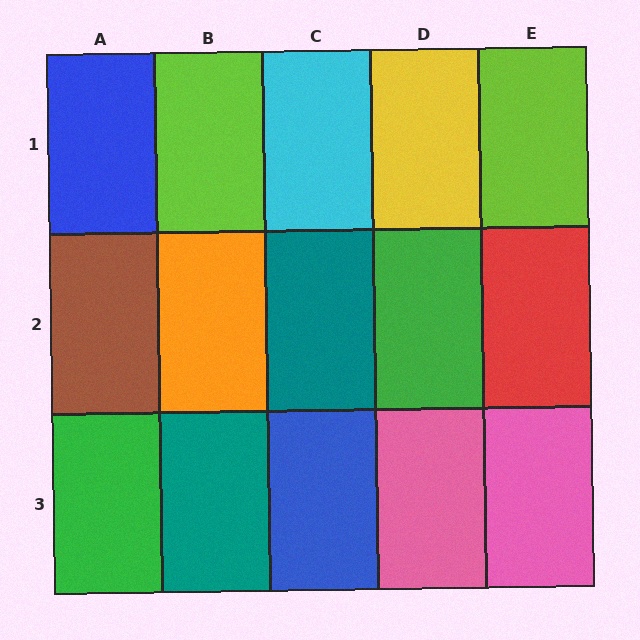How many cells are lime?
2 cells are lime.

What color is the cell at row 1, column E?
Lime.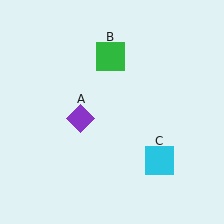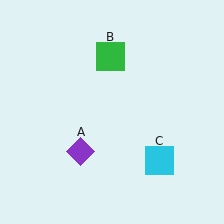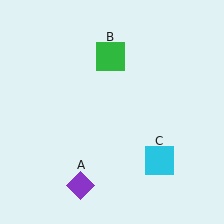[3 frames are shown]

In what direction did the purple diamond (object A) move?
The purple diamond (object A) moved down.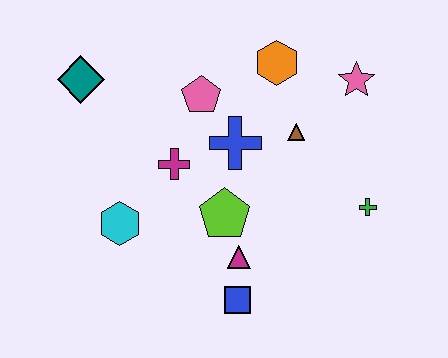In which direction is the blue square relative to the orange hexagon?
The blue square is below the orange hexagon.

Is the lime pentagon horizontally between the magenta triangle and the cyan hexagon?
Yes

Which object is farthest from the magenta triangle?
The teal diamond is farthest from the magenta triangle.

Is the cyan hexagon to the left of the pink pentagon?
Yes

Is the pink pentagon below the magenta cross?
No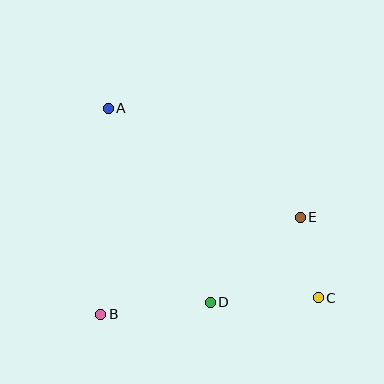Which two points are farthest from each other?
Points A and C are farthest from each other.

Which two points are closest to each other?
Points C and E are closest to each other.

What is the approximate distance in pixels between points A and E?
The distance between A and E is approximately 221 pixels.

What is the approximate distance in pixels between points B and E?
The distance between B and E is approximately 222 pixels.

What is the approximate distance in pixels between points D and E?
The distance between D and E is approximately 124 pixels.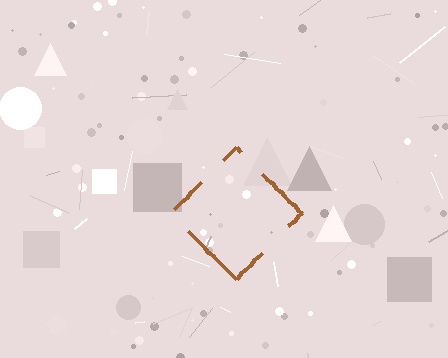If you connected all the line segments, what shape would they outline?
They would outline a diamond.